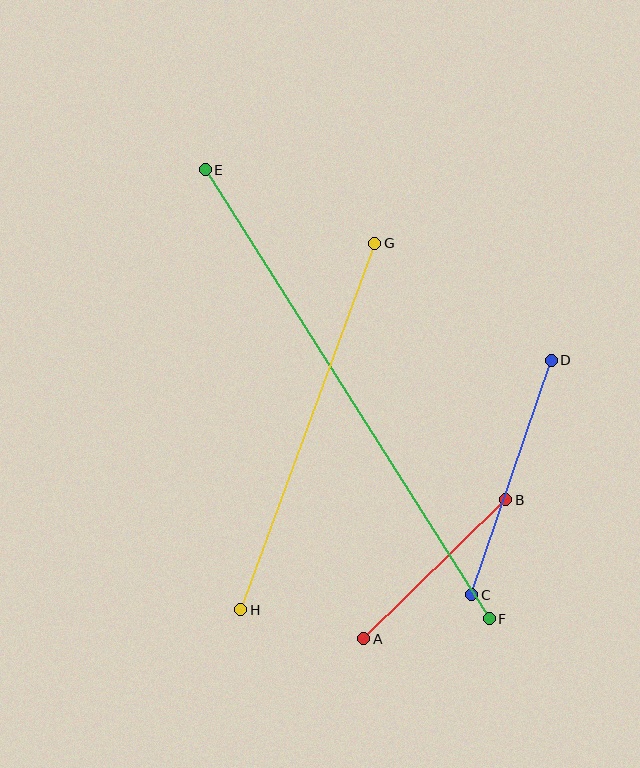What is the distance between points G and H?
The distance is approximately 390 pixels.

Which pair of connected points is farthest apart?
Points E and F are farthest apart.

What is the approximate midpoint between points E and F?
The midpoint is at approximately (347, 394) pixels.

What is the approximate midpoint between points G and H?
The midpoint is at approximately (308, 427) pixels.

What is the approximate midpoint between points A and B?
The midpoint is at approximately (435, 569) pixels.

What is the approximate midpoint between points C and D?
The midpoint is at approximately (512, 477) pixels.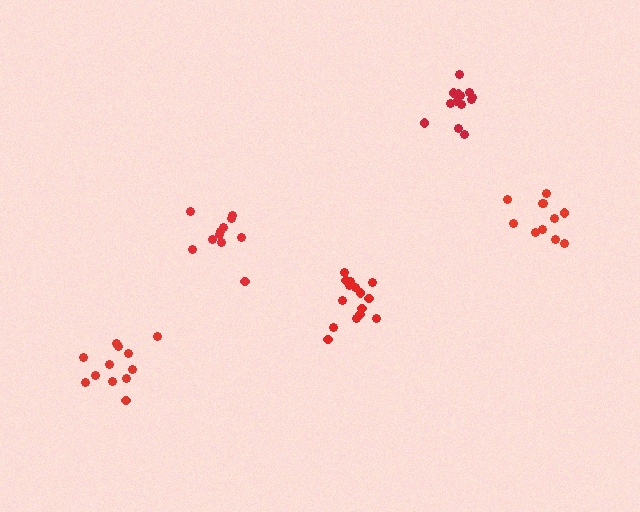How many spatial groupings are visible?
There are 5 spatial groupings.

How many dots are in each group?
Group 1: 13 dots, Group 2: 12 dots, Group 3: 11 dots, Group 4: 15 dots, Group 5: 11 dots (62 total).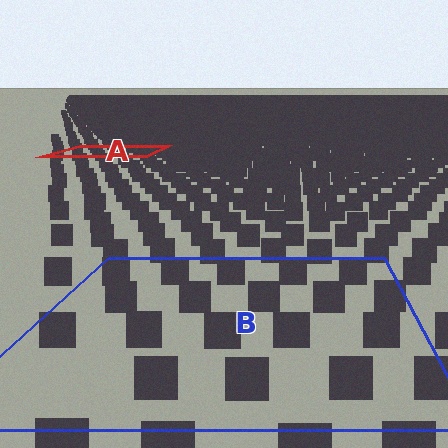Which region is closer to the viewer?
Region B is closer. The texture elements there are larger and more spread out.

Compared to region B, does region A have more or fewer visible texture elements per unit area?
Region A has more texture elements per unit area — they are packed more densely because it is farther away.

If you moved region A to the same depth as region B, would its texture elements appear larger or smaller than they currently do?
They would appear larger. At a closer depth, the same texture elements are projected at a bigger on-screen size.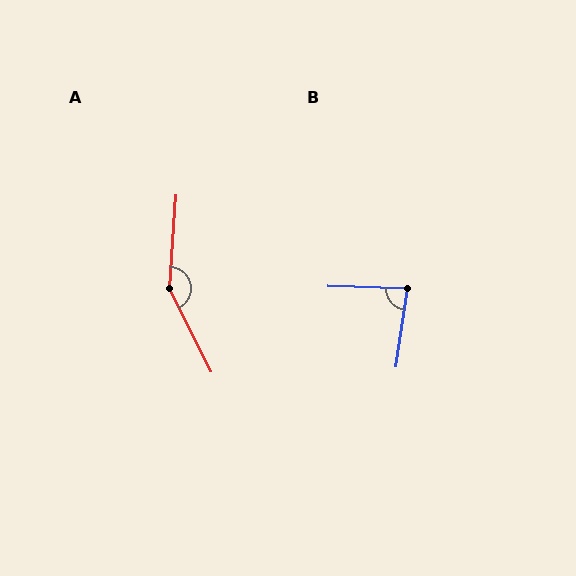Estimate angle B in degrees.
Approximately 83 degrees.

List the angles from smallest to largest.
B (83°), A (150°).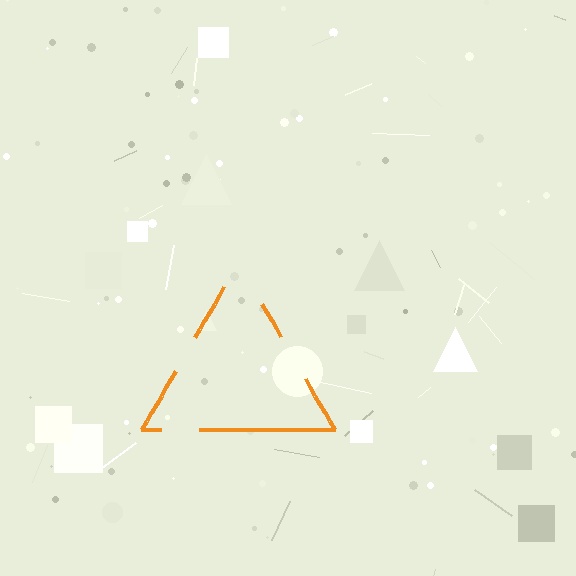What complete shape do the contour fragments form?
The contour fragments form a triangle.